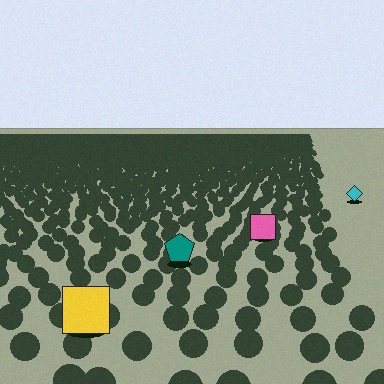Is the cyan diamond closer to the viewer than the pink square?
No. The pink square is closer — you can tell from the texture gradient: the ground texture is coarser near it.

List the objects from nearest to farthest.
From nearest to farthest: the yellow square, the teal pentagon, the pink square, the cyan diamond.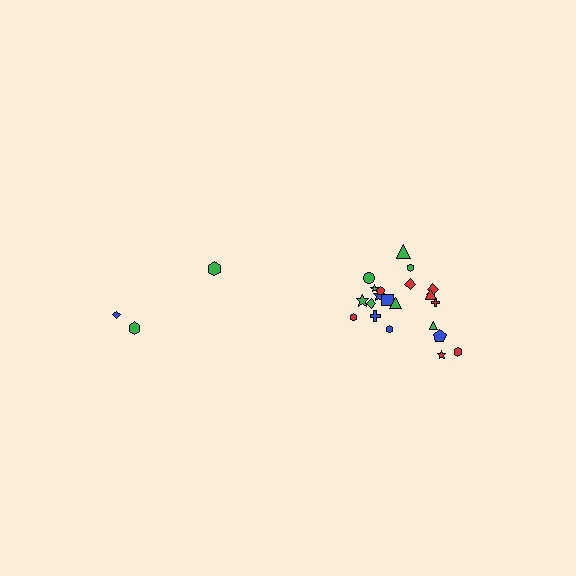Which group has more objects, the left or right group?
The right group.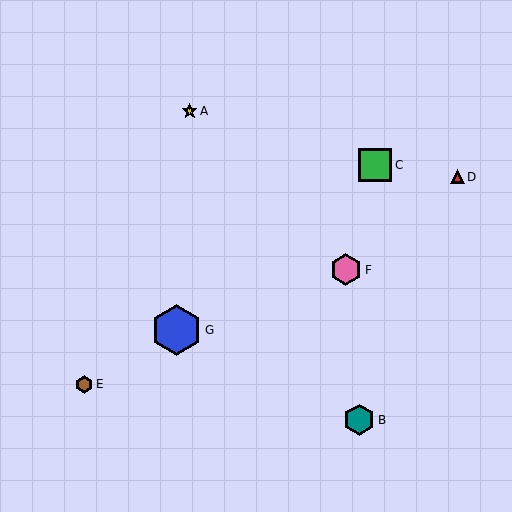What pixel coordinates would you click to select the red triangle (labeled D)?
Click at (457, 177) to select the red triangle D.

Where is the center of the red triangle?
The center of the red triangle is at (457, 177).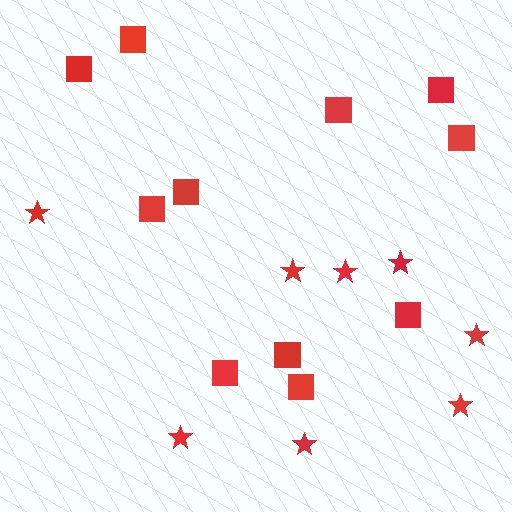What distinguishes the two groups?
There are 2 groups: one group of stars (8) and one group of squares (11).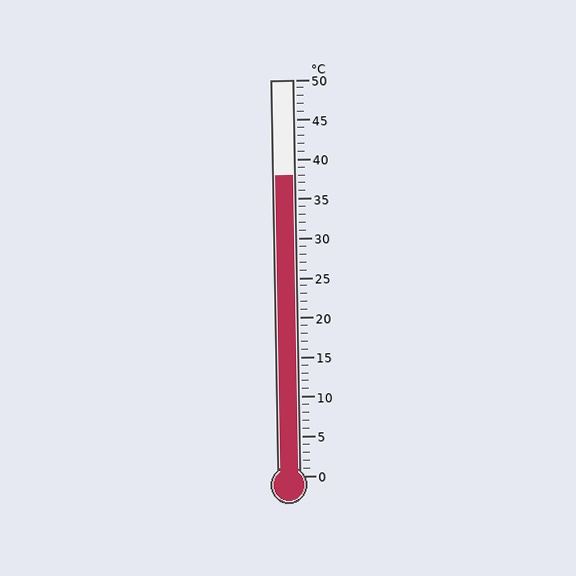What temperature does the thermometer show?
The thermometer shows approximately 38°C.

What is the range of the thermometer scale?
The thermometer scale ranges from 0°C to 50°C.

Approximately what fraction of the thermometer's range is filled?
The thermometer is filled to approximately 75% of its range.